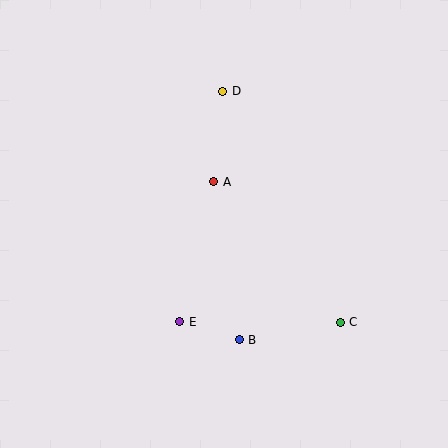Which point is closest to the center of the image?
Point A at (214, 182) is closest to the center.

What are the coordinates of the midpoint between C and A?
The midpoint between C and A is at (277, 252).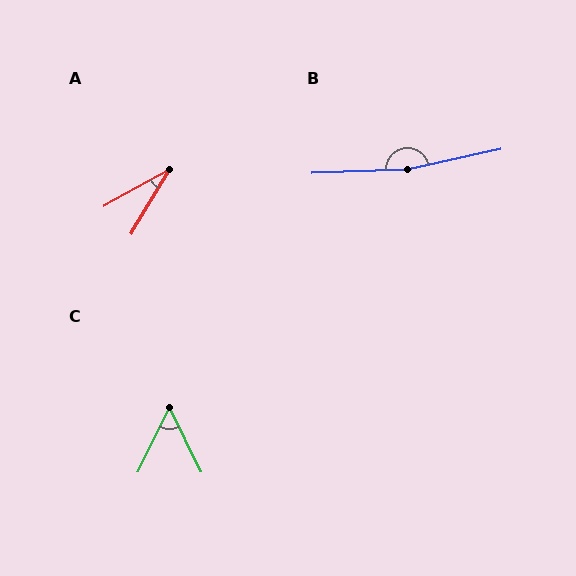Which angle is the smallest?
A, at approximately 30 degrees.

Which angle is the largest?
B, at approximately 170 degrees.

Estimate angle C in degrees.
Approximately 52 degrees.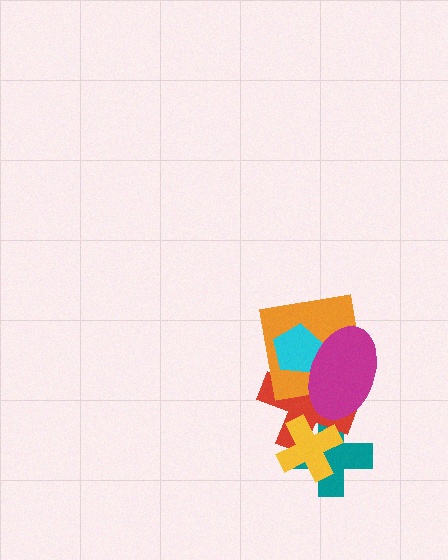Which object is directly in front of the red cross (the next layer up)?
The orange square is directly in front of the red cross.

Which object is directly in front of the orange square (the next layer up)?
The cyan pentagon is directly in front of the orange square.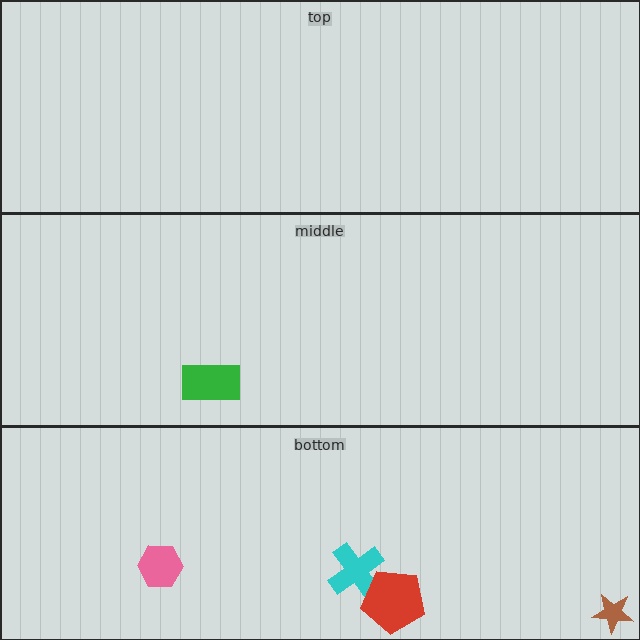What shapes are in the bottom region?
The pink hexagon, the brown star, the cyan cross, the red pentagon.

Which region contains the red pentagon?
The bottom region.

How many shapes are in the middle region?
1.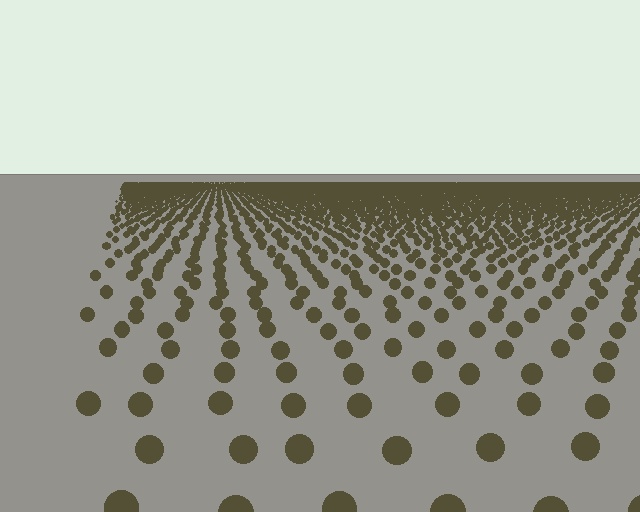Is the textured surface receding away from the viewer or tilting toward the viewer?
The surface is receding away from the viewer. Texture elements get smaller and denser toward the top.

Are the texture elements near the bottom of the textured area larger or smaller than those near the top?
Larger. Near the bottom, elements are closer to the viewer and appear at a bigger on-screen size.